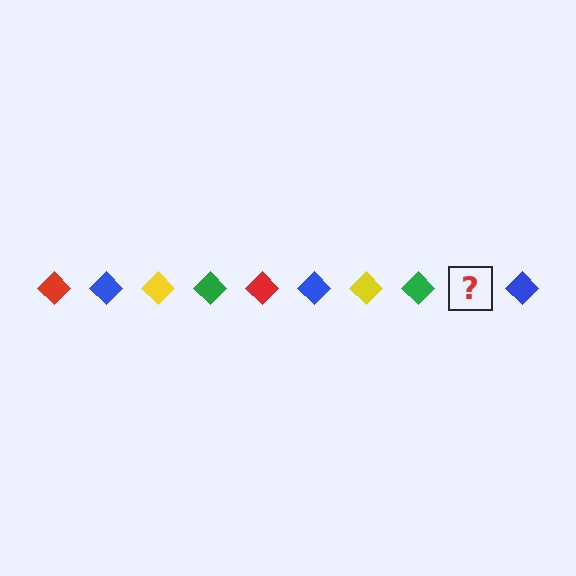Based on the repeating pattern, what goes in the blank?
The blank should be a red diamond.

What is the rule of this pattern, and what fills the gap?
The rule is that the pattern cycles through red, blue, yellow, green diamonds. The gap should be filled with a red diamond.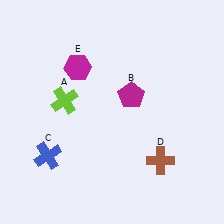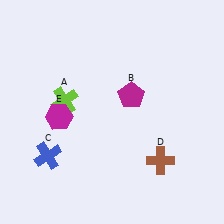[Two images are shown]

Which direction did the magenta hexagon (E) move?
The magenta hexagon (E) moved down.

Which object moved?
The magenta hexagon (E) moved down.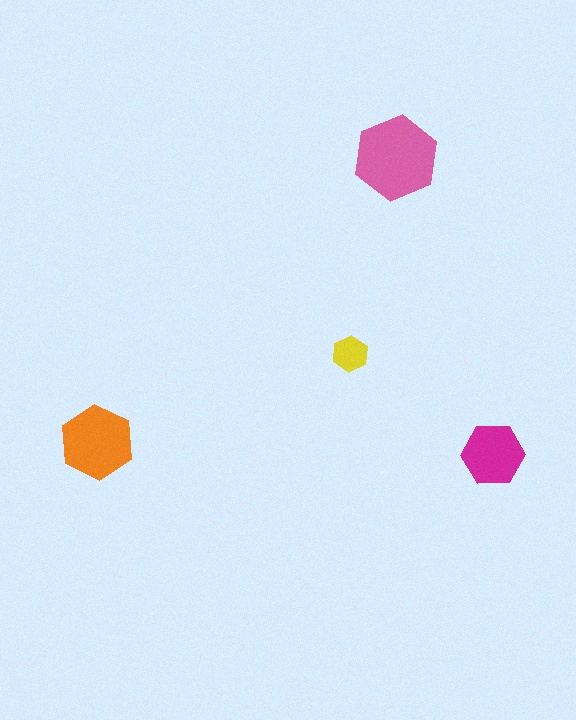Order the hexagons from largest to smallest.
the pink one, the orange one, the magenta one, the yellow one.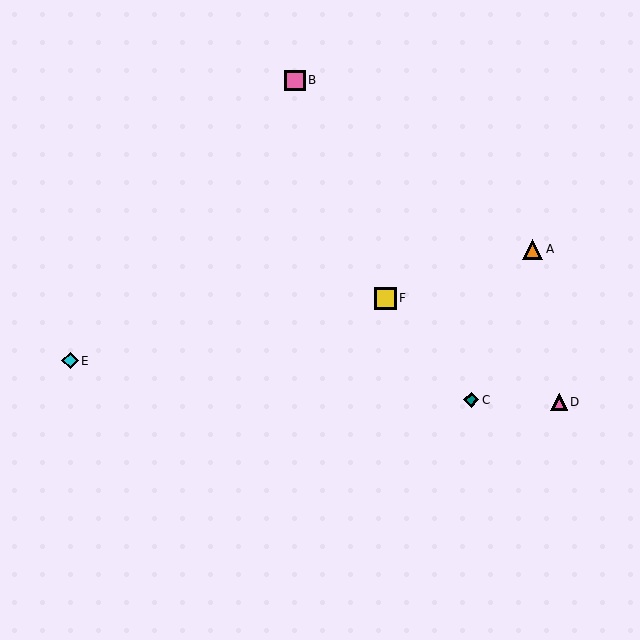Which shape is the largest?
The yellow square (labeled F) is the largest.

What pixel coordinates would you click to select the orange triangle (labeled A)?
Click at (533, 249) to select the orange triangle A.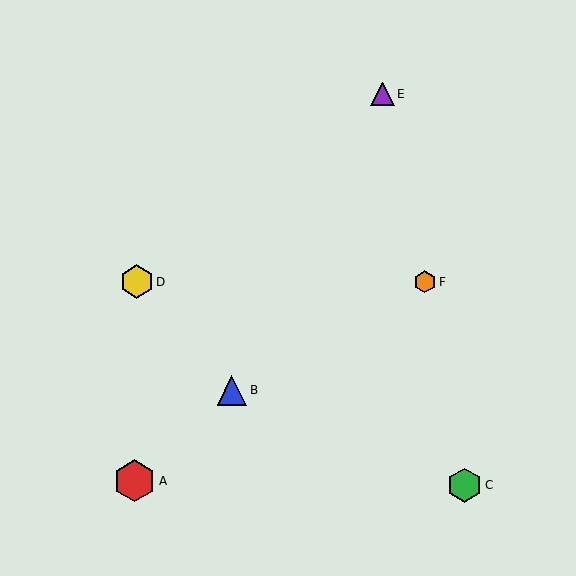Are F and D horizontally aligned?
Yes, both are at y≈282.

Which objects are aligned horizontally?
Objects D, F are aligned horizontally.